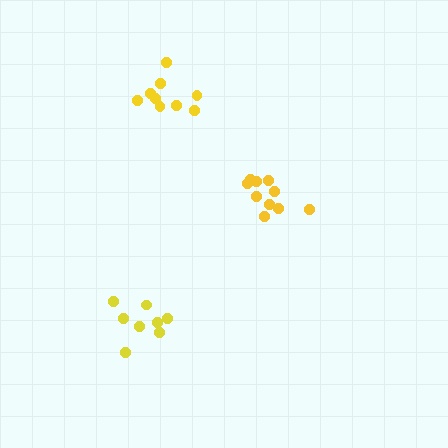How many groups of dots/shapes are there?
There are 3 groups.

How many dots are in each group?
Group 1: 10 dots, Group 2: 9 dots, Group 3: 8 dots (27 total).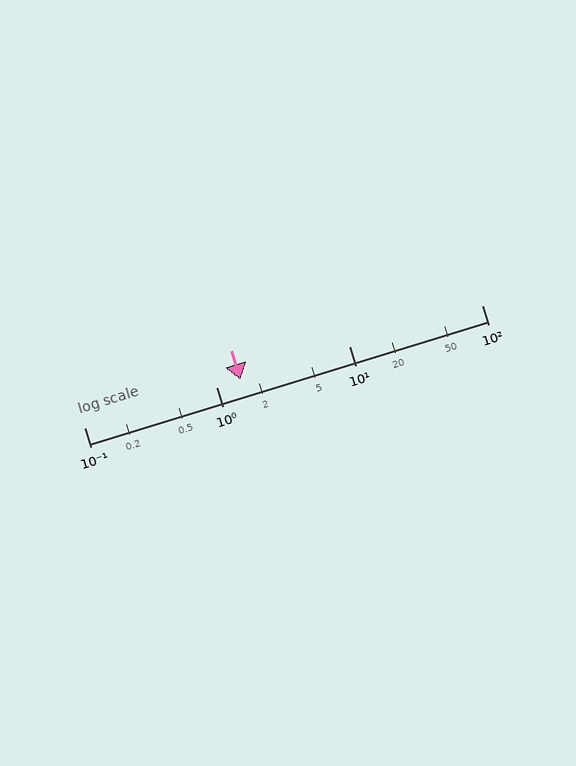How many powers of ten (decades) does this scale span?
The scale spans 3 decades, from 0.1 to 100.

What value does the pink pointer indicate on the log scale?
The pointer indicates approximately 1.5.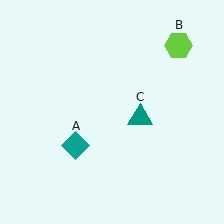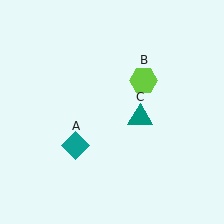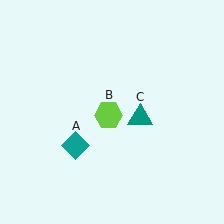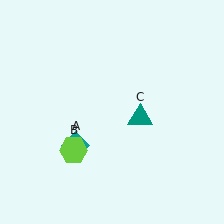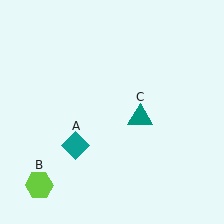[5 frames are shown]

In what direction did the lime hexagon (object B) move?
The lime hexagon (object B) moved down and to the left.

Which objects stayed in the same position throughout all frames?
Teal diamond (object A) and teal triangle (object C) remained stationary.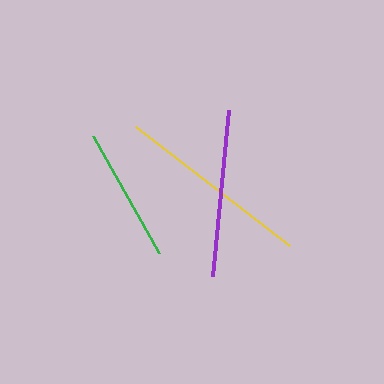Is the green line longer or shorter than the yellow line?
The yellow line is longer than the green line.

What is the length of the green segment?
The green segment is approximately 134 pixels long.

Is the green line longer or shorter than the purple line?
The purple line is longer than the green line.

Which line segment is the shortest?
The green line is the shortest at approximately 134 pixels.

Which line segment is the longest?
The yellow line is the longest at approximately 195 pixels.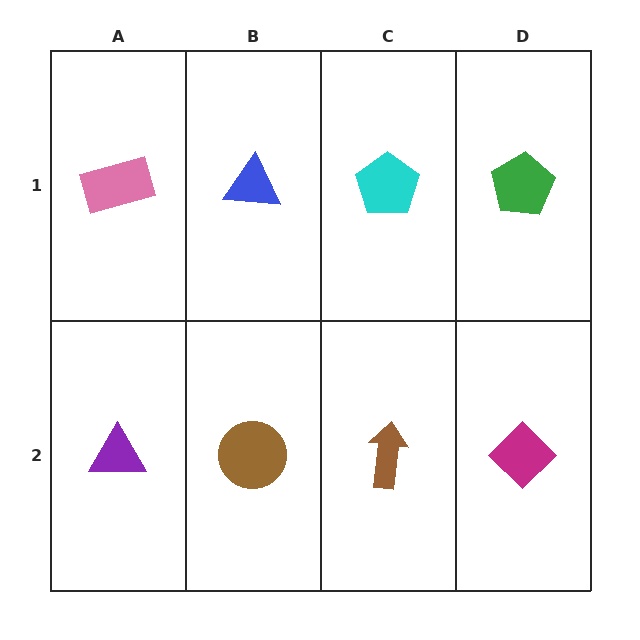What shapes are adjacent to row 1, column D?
A magenta diamond (row 2, column D), a cyan pentagon (row 1, column C).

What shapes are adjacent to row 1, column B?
A brown circle (row 2, column B), a pink rectangle (row 1, column A), a cyan pentagon (row 1, column C).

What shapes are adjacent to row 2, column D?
A green pentagon (row 1, column D), a brown arrow (row 2, column C).